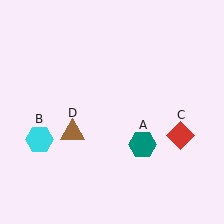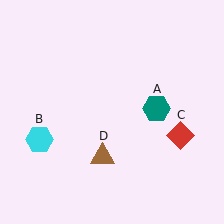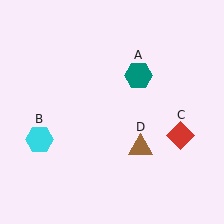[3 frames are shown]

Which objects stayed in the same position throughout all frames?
Cyan hexagon (object B) and red diamond (object C) remained stationary.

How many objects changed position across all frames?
2 objects changed position: teal hexagon (object A), brown triangle (object D).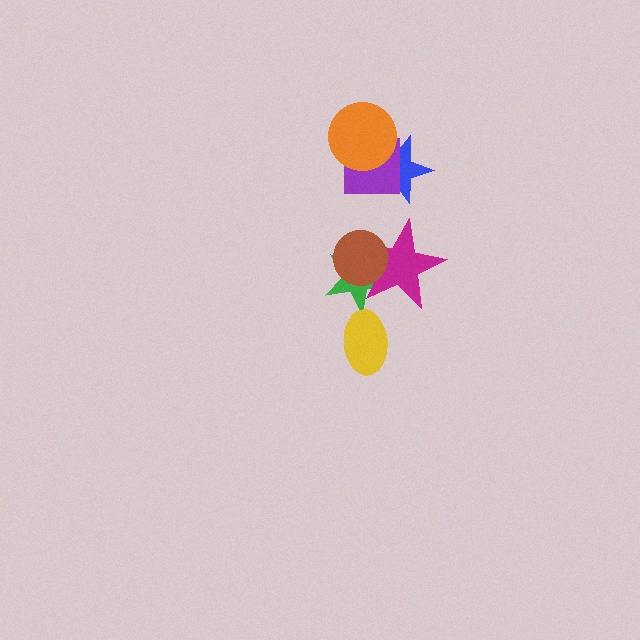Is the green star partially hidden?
Yes, it is partially covered by another shape.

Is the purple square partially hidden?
Yes, it is partially covered by another shape.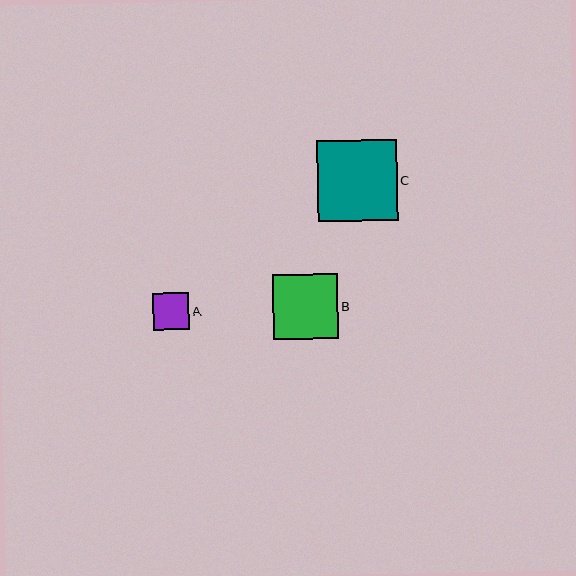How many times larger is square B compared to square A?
Square B is approximately 1.8 times the size of square A.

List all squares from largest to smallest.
From largest to smallest: C, B, A.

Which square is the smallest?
Square A is the smallest with a size of approximately 36 pixels.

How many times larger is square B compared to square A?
Square B is approximately 1.8 times the size of square A.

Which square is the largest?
Square C is the largest with a size of approximately 80 pixels.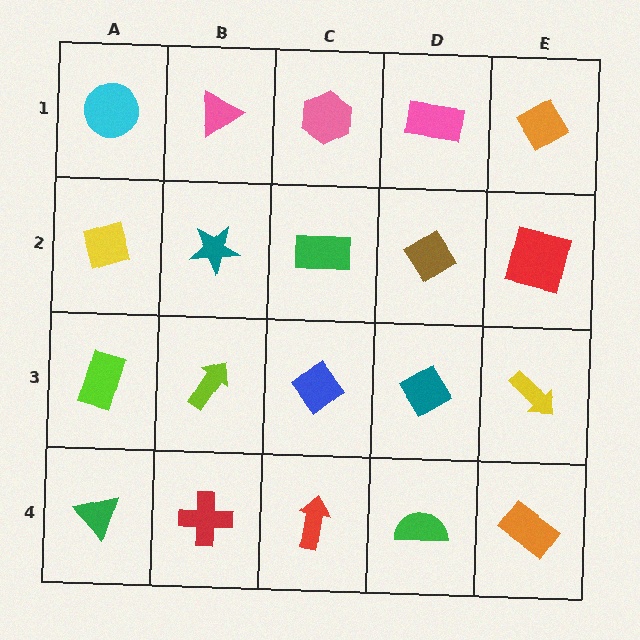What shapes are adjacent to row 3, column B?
A teal star (row 2, column B), a red cross (row 4, column B), a lime rectangle (row 3, column A), a blue diamond (row 3, column C).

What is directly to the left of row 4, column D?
A red arrow.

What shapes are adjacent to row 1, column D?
A brown diamond (row 2, column D), a pink hexagon (row 1, column C), an orange diamond (row 1, column E).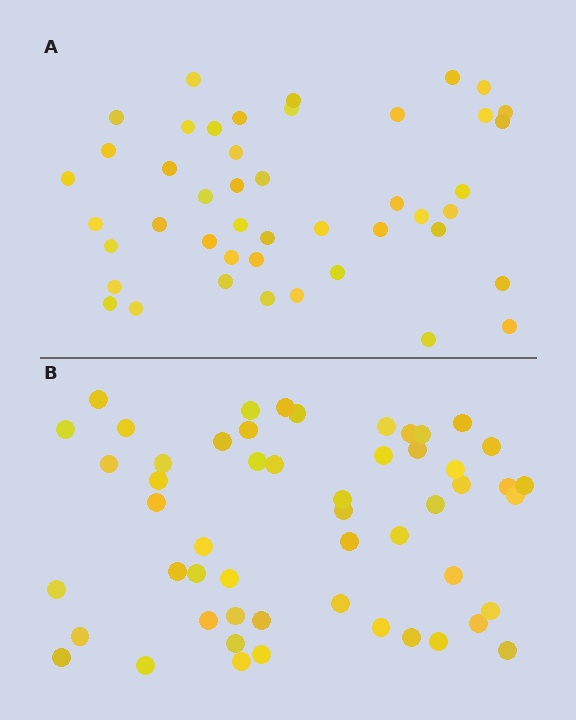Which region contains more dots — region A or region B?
Region B (the bottom region) has more dots.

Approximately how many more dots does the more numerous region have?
Region B has roughly 8 or so more dots than region A.